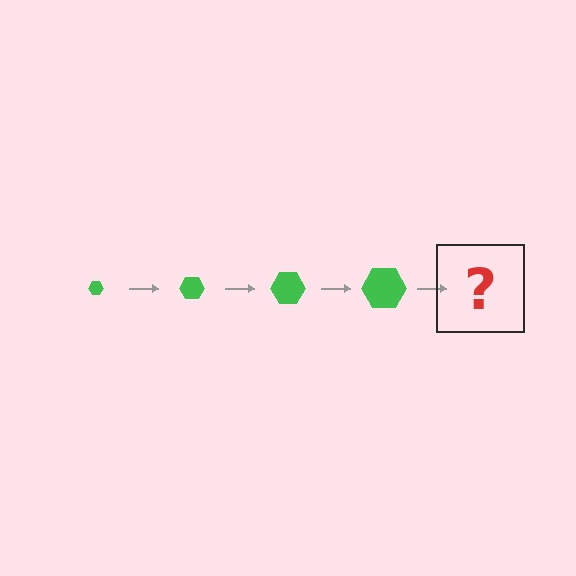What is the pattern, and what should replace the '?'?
The pattern is that the hexagon gets progressively larger each step. The '?' should be a green hexagon, larger than the previous one.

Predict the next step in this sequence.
The next step is a green hexagon, larger than the previous one.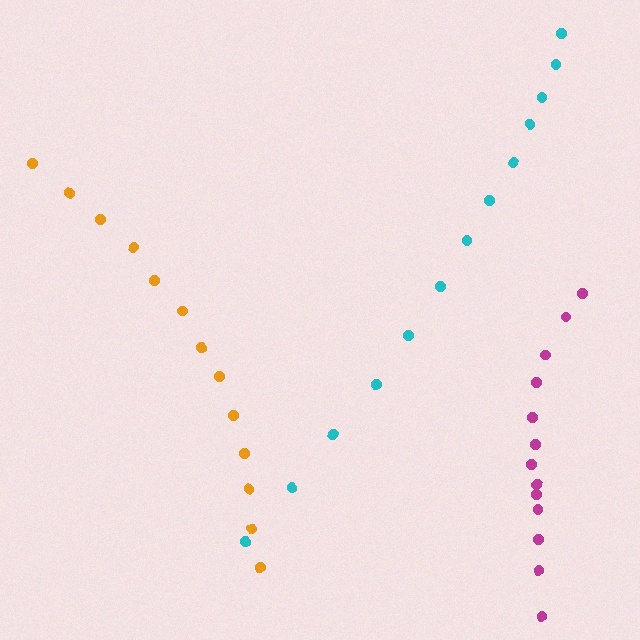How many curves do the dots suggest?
There are 3 distinct paths.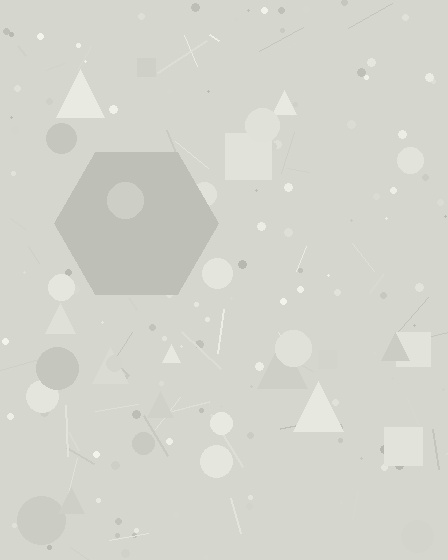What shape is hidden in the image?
A hexagon is hidden in the image.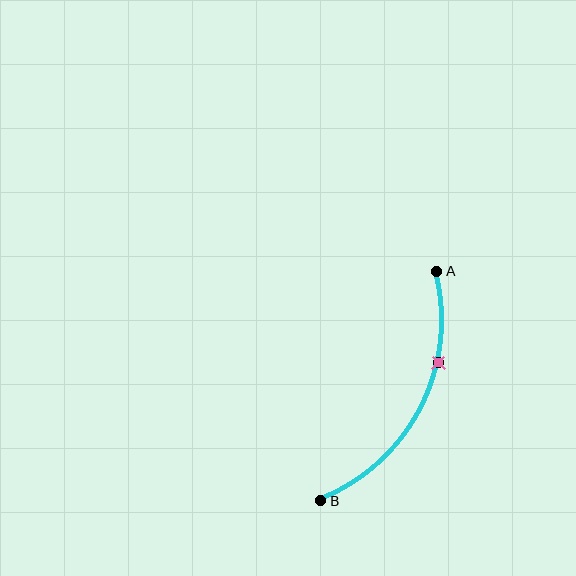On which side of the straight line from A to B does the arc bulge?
The arc bulges to the right of the straight line connecting A and B.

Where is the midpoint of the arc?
The arc midpoint is the point on the curve farthest from the straight line joining A and B. It sits to the right of that line.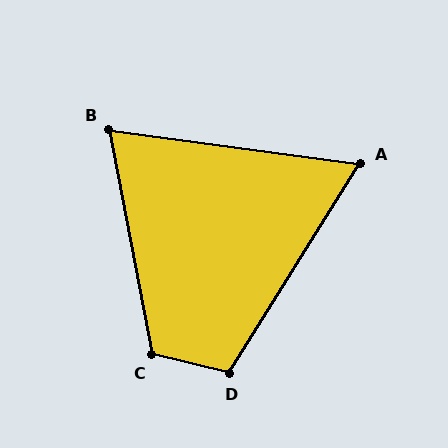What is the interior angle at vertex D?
Approximately 108 degrees (obtuse).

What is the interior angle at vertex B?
Approximately 72 degrees (acute).